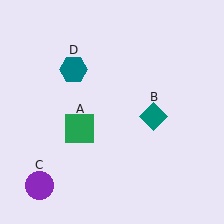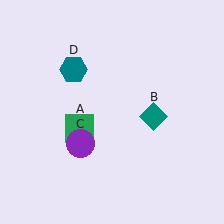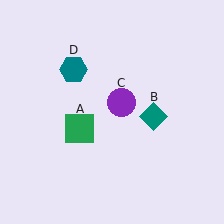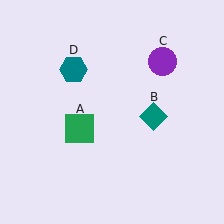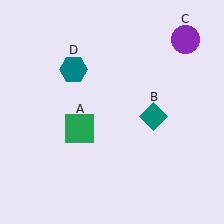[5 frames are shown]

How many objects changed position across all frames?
1 object changed position: purple circle (object C).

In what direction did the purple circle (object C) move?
The purple circle (object C) moved up and to the right.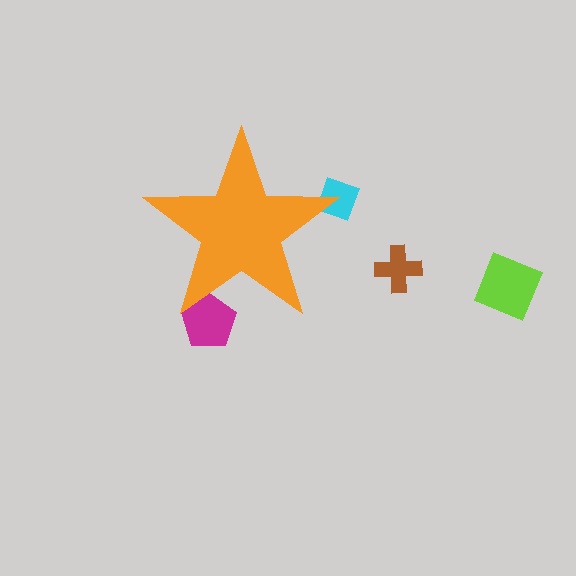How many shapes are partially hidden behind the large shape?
2 shapes are partially hidden.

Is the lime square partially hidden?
No, the lime square is fully visible.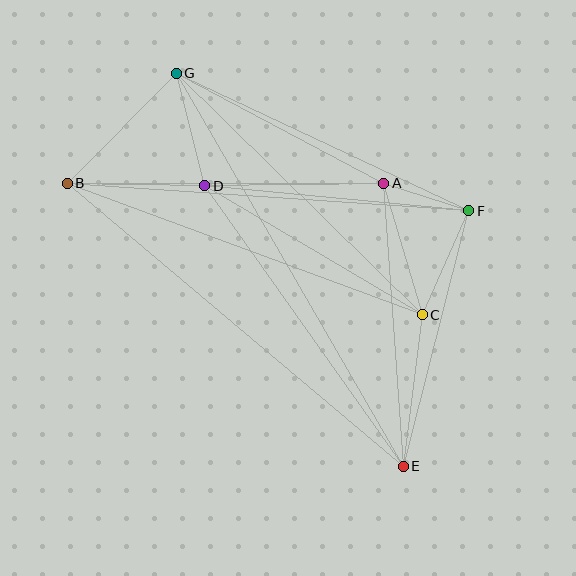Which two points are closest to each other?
Points A and F are closest to each other.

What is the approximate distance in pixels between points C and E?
The distance between C and E is approximately 153 pixels.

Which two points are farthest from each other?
Points E and G are farthest from each other.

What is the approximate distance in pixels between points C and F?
The distance between C and F is approximately 114 pixels.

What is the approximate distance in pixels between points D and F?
The distance between D and F is approximately 265 pixels.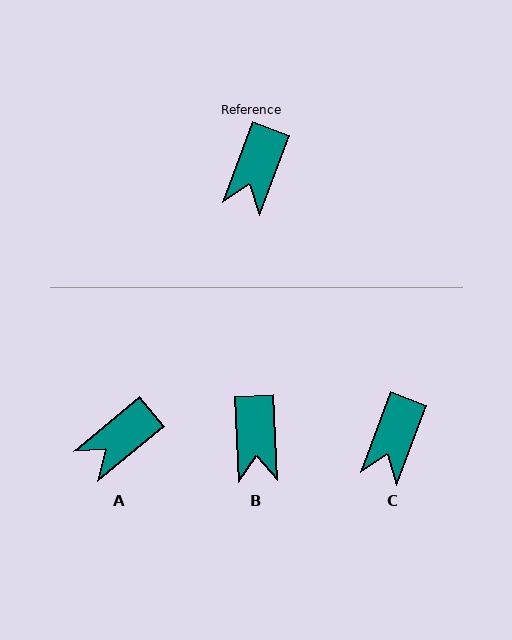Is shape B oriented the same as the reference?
No, it is off by about 23 degrees.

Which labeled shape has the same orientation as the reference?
C.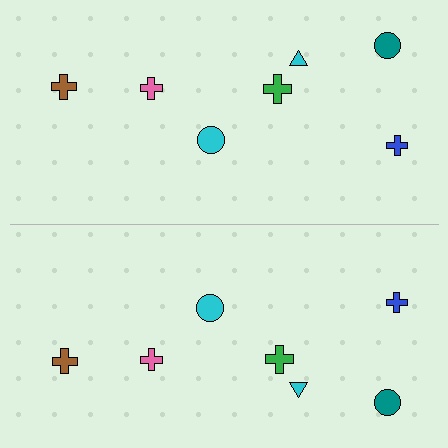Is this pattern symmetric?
Yes, this pattern has bilateral (reflection) symmetry.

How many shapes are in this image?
There are 14 shapes in this image.